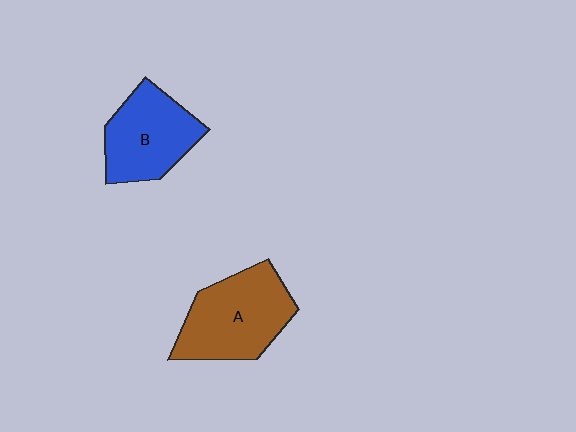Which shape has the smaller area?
Shape B (blue).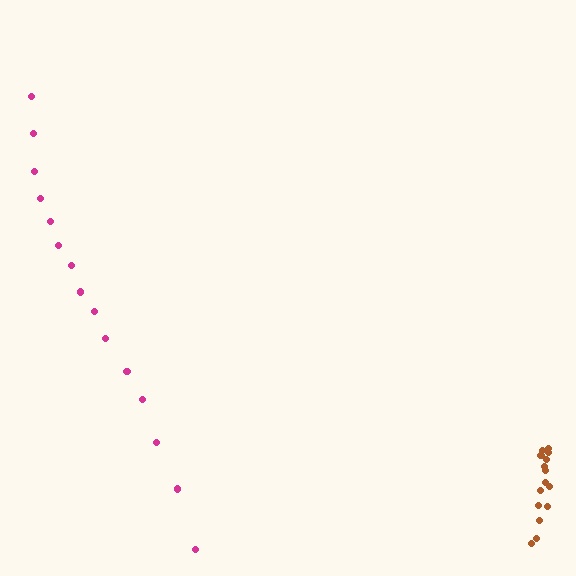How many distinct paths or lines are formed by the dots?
There are 2 distinct paths.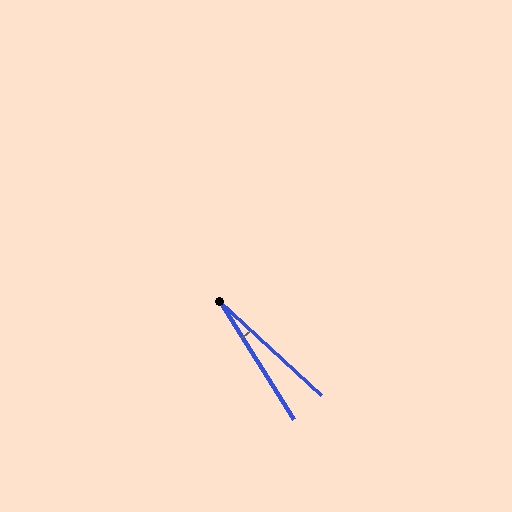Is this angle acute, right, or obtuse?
It is acute.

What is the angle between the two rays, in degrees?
Approximately 15 degrees.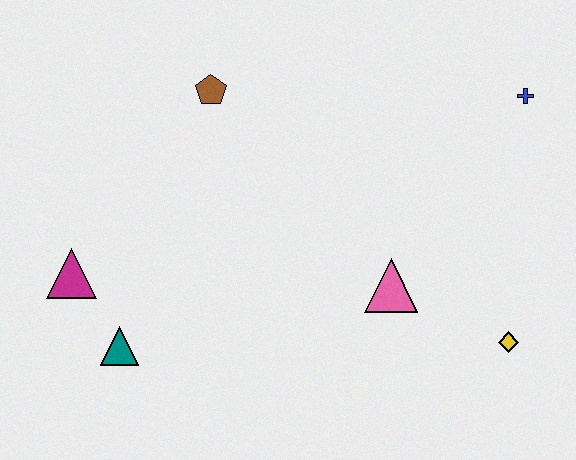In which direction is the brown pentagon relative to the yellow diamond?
The brown pentagon is to the left of the yellow diamond.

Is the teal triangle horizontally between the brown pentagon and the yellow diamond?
No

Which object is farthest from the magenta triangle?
The blue cross is farthest from the magenta triangle.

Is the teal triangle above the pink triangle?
No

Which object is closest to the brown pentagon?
The magenta triangle is closest to the brown pentagon.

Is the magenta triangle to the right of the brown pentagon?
No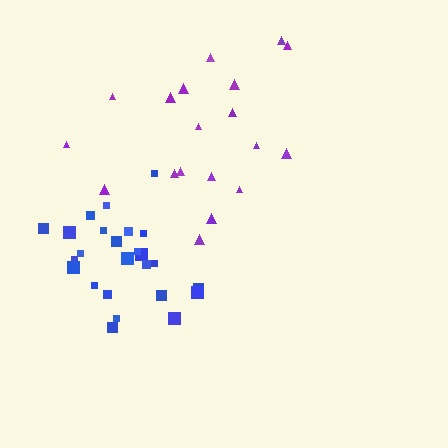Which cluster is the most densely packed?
Blue.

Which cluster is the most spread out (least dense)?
Purple.